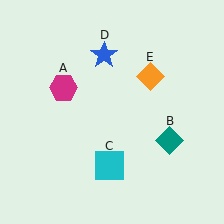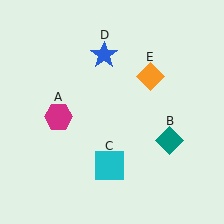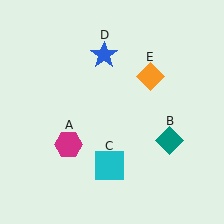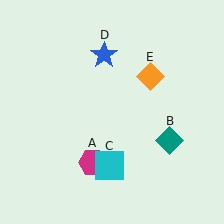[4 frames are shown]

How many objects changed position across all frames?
1 object changed position: magenta hexagon (object A).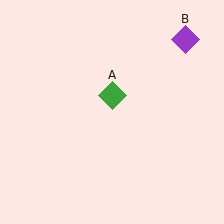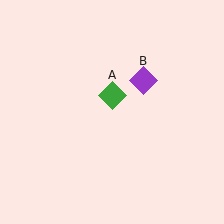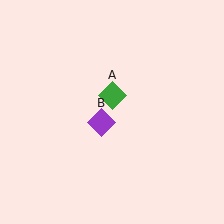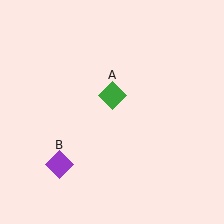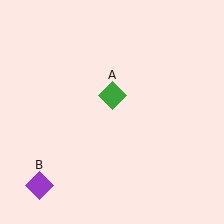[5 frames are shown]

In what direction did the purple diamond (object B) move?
The purple diamond (object B) moved down and to the left.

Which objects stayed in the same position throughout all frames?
Green diamond (object A) remained stationary.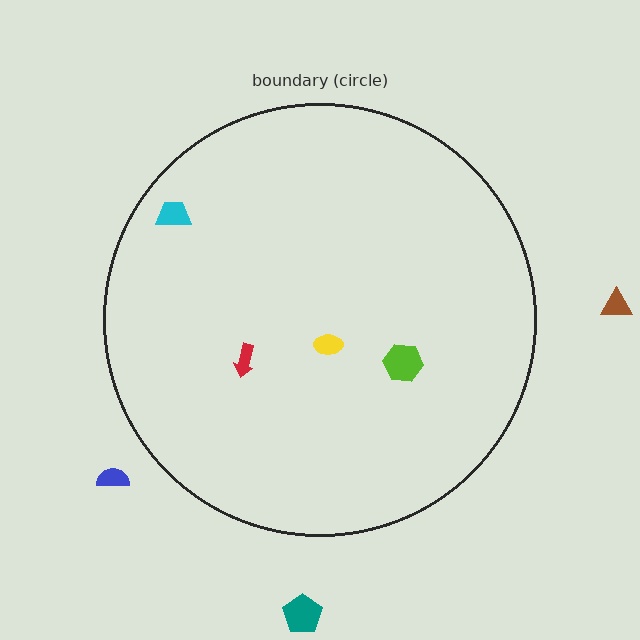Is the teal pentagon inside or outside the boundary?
Outside.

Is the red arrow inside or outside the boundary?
Inside.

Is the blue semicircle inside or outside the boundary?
Outside.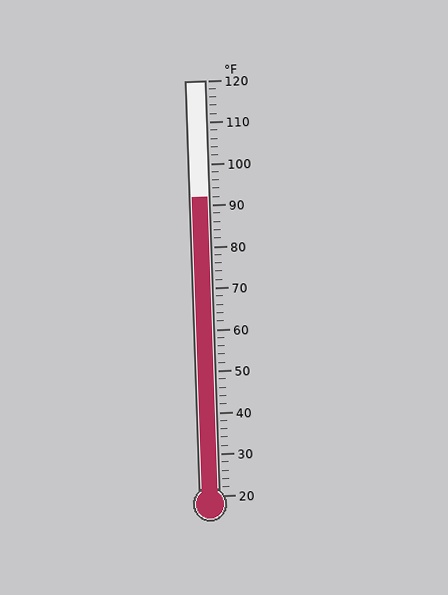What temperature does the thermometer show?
The thermometer shows approximately 92°F.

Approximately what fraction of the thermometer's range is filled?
The thermometer is filled to approximately 70% of its range.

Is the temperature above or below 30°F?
The temperature is above 30°F.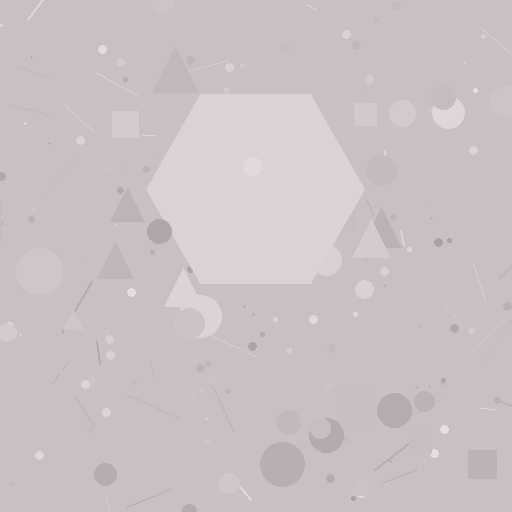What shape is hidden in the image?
A hexagon is hidden in the image.